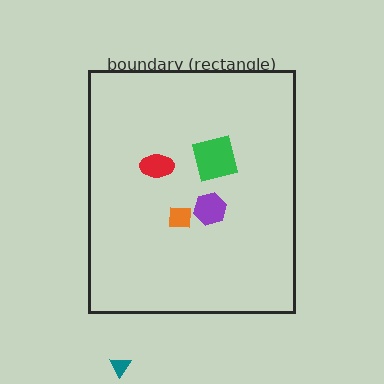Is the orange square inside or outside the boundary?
Inside.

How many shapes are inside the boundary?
4 inside, 1 outside.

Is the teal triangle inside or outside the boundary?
Outside.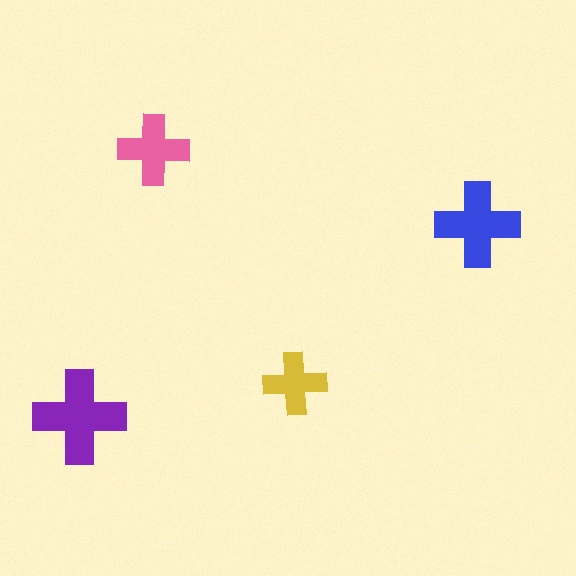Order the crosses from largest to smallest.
the purple one, the blue one, the pink one, the yellow one.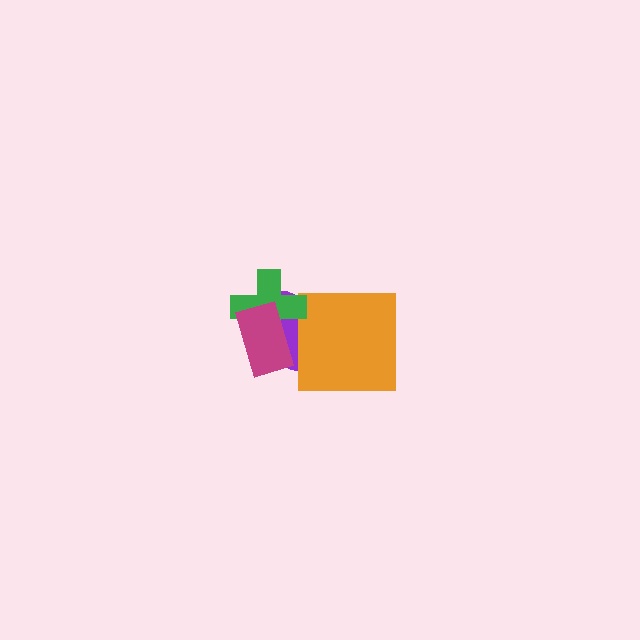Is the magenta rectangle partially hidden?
No, no other shape covers it.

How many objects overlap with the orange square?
1 object overlaps with the orange square.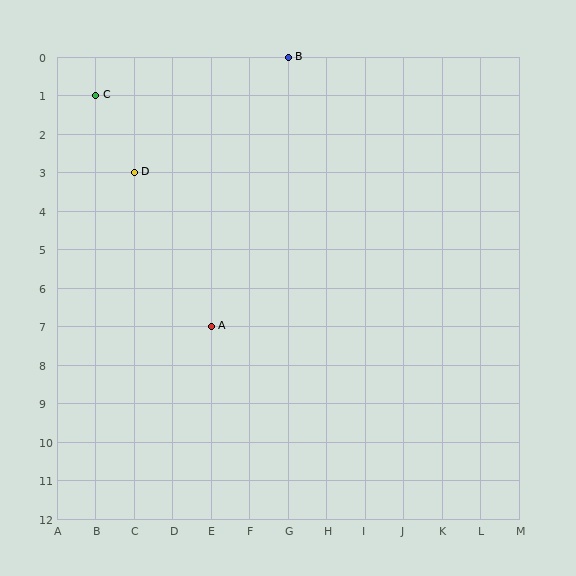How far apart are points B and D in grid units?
Points B and D are 4 columns and 3 rows apart (about 5.0 grid units diagonally).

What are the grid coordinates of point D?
Point D is at grid coordinates (C, 3).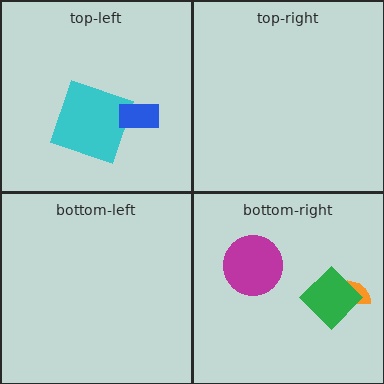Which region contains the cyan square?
The top-left region.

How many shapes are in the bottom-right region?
3.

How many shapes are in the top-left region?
2.